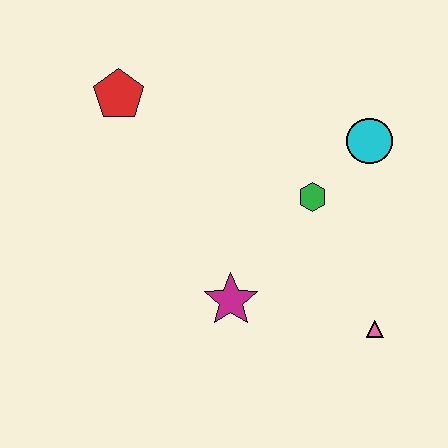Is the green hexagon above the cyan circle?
No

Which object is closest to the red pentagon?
The green hexagon is closest to the red pentagon.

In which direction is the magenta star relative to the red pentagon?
The magenta star is below the red pentagon.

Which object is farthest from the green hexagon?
The red pentagon is farthest from the green hexagon.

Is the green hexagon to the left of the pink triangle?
Yes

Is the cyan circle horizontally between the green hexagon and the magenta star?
No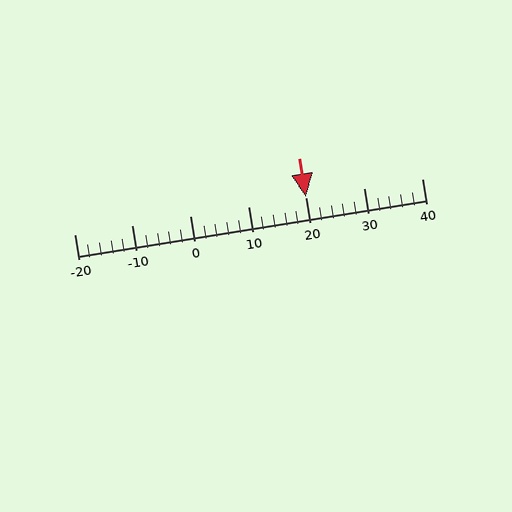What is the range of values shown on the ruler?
The ruler shows values from -20 to 40.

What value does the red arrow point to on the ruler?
The red arrow points to approximately 20.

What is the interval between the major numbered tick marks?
The major tick marks are spaced 10 units apart.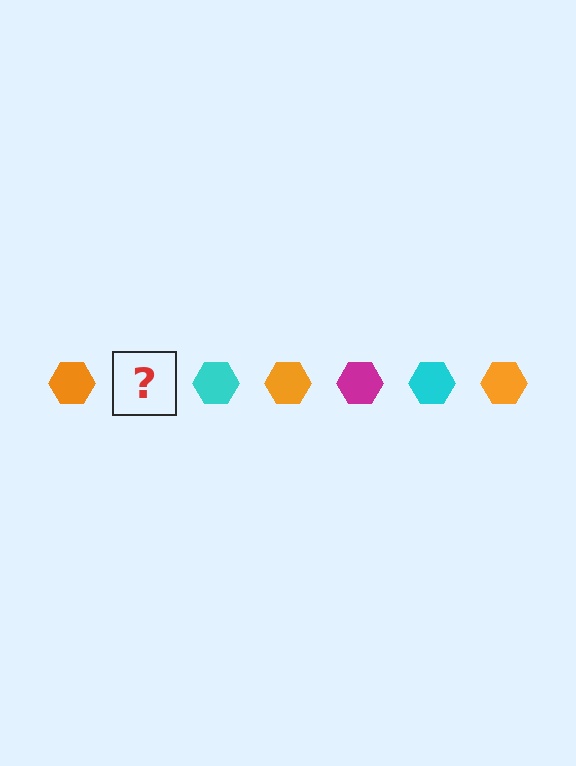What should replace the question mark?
The question mark should be replaced with a magenta hexagon.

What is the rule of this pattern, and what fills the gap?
The rule is that the pattern cycles through orange, magenta, cyan hexagons. The gap should be filled with a magenta hexagon.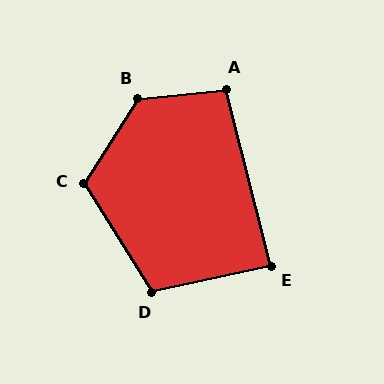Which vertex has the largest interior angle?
B, at approximately 128 degrees.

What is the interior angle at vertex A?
Approximately 98 degrees (obtuse).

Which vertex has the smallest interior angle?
E, at approximately 89 degrees.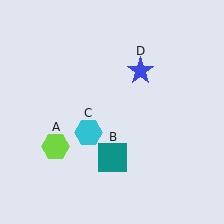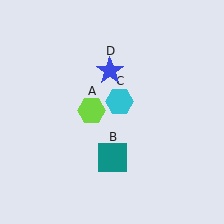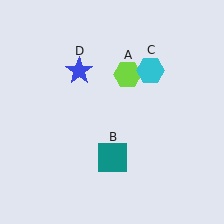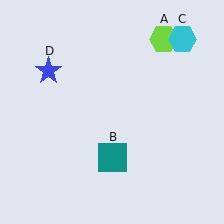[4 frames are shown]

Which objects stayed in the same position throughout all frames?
Teal square (object B) remained stationary.